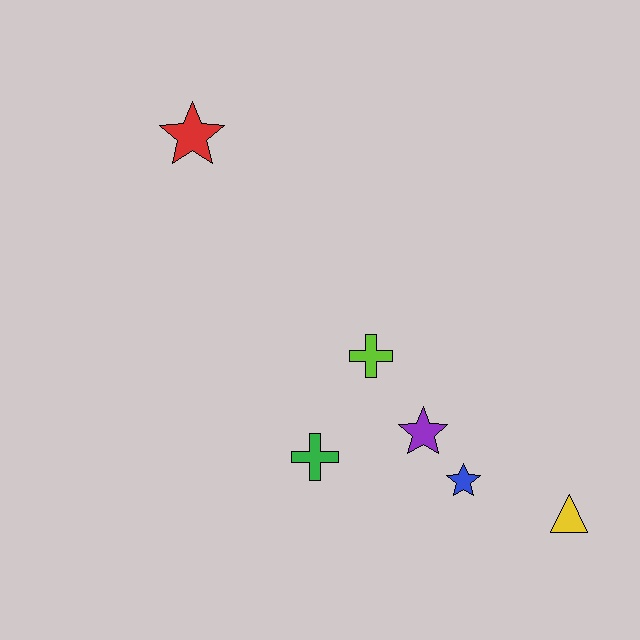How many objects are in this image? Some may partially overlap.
There are 6 objects.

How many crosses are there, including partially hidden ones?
There are 2 crosses.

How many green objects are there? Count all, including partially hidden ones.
There is 1 green object.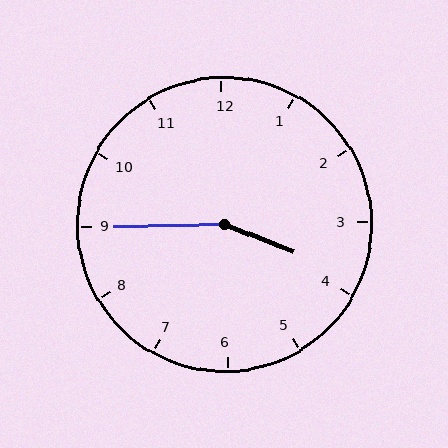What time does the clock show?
3:45.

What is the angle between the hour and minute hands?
Approximately 158 degrees.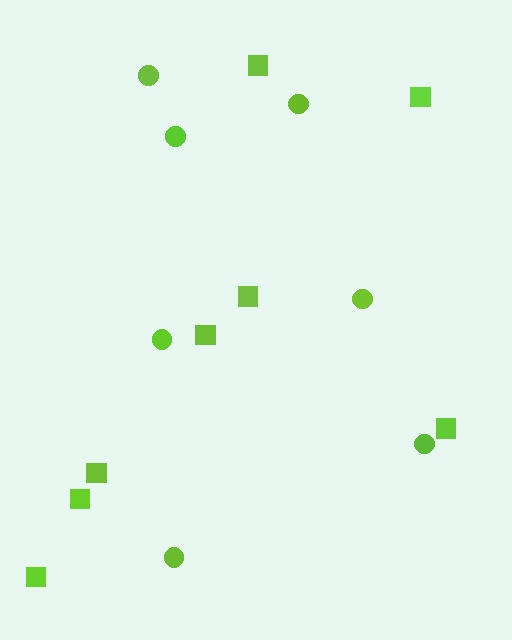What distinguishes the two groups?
There are 2 groups: one group of circles (7) and one group of squares (8).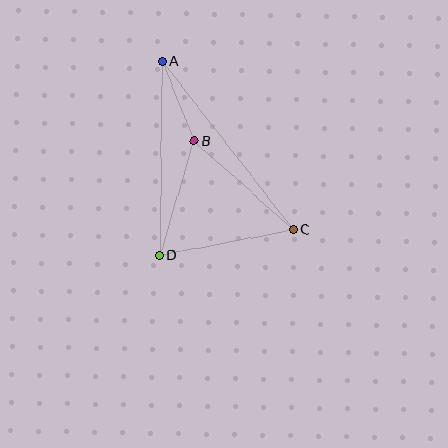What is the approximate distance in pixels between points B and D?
The distance between B and D is approximately 119 pixels.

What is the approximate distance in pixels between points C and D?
The distance between C and D is approximately 136 pixels.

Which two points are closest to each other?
Points A and B are closest to each other.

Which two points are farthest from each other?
Points A and C are farthest from each other.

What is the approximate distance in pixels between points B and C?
The distance between B and C is approximately 133 pixels.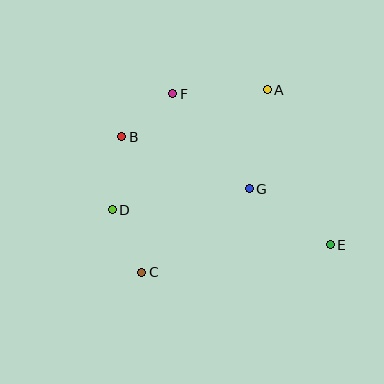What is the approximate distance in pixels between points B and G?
The distance between B and G is approximately 138 pixels.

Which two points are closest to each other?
Points B and F are closest to each other.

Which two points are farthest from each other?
Points B and E are farthest from each other.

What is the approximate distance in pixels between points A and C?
The distance between A and C is approximately 222 pixels.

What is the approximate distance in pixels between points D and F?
The distance between D and F is approximately 131 pixels.